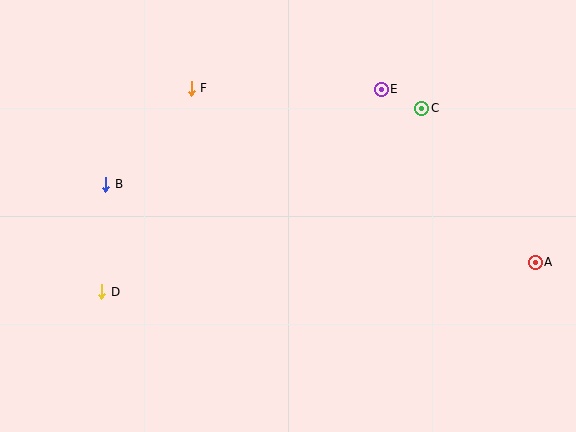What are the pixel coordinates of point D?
Point D is at (102, 292).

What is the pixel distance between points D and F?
The distance between D and F is 223 pixels.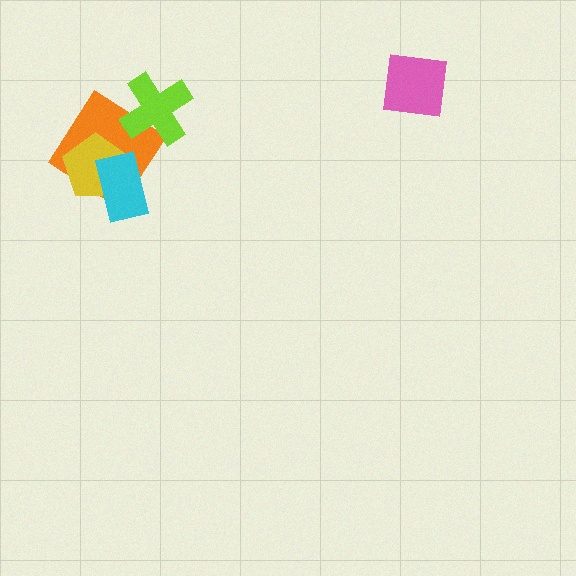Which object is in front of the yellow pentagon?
The cyan rectangle is in front of the yellow pentagon.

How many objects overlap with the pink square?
0 objects overlap with the pink square.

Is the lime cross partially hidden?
No, no other shape covers it.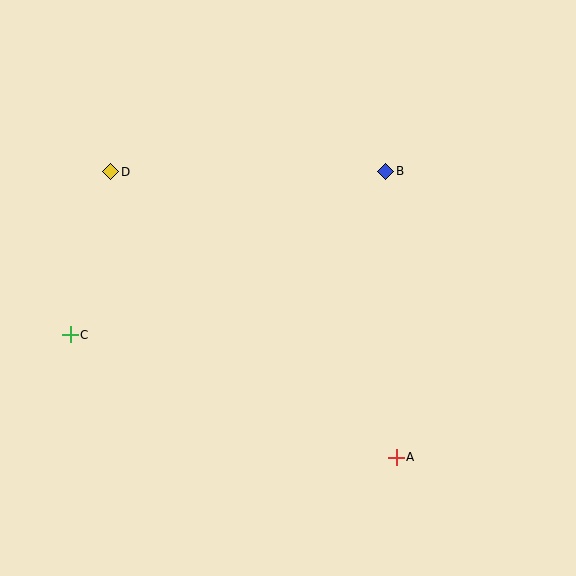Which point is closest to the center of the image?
Point B at (386, 171) is closest to the center.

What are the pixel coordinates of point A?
Point A is at (396, 457).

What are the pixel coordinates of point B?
Point B is at (386, 171).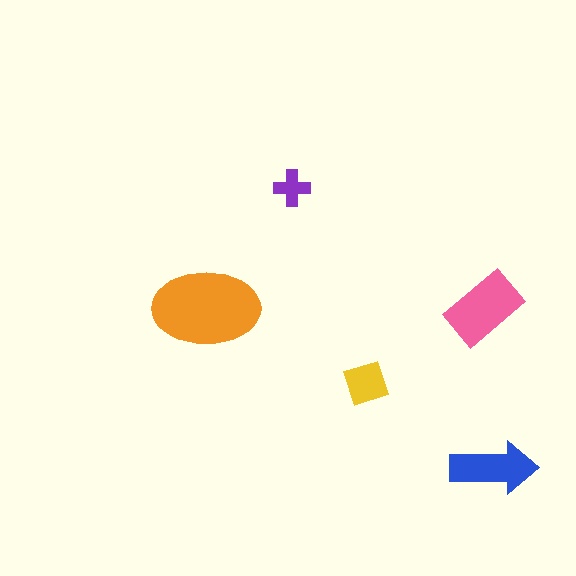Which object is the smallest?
The purple cross.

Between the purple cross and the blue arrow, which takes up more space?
The blue arrow.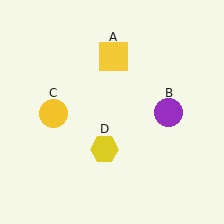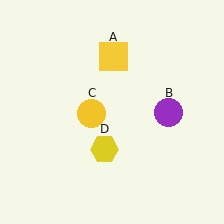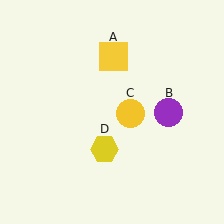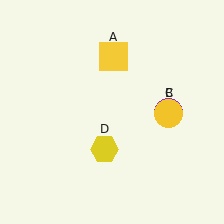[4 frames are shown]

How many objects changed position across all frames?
1 object changed position: yellow circle (object C).